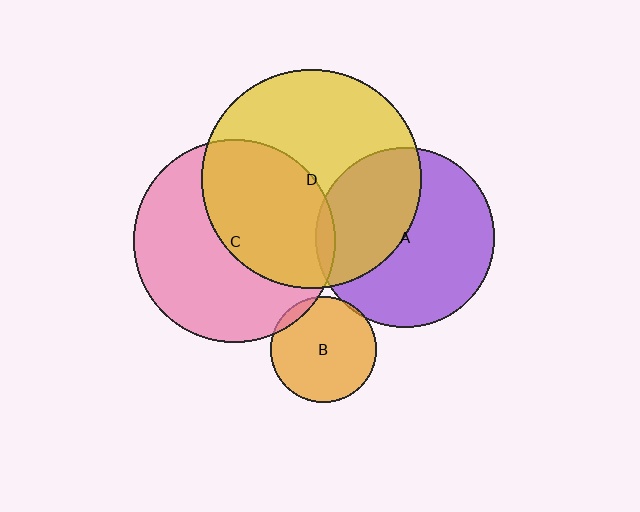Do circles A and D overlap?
Yes.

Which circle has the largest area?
Circle D (yellow).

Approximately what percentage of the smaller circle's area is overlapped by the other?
Approximately 40%.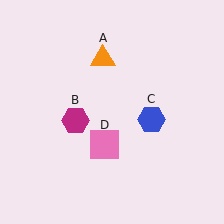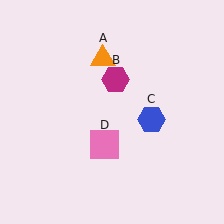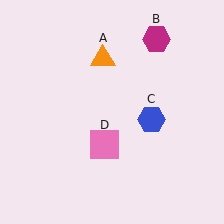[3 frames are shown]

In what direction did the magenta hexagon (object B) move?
The magenta hexagon (object B) moved up and to the right.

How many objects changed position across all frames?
1 object changed position: magenta hexagon (object B).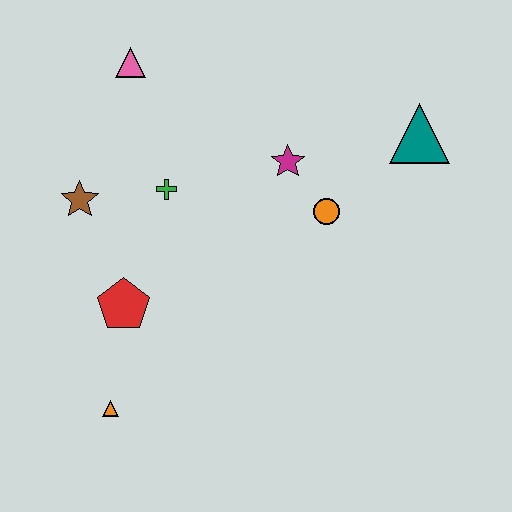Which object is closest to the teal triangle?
The orange circle is closest to the teal triangle.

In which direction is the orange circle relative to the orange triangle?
The orange circle is to the right of the orange triangle.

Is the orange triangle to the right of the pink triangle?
No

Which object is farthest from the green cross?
The teal triangle is farthest from the green cross.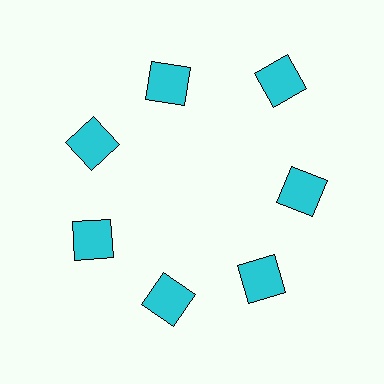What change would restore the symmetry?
The symmetry would be restored by moving it inward, back onto the ring so that all 7 squares sit at equal angles and equal distance from the center.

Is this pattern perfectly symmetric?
No. The 7 cyan squares are arranged in a ring, but one element near the 1 o'clock position is pushed outward from the center, breaking the 7-fold rotational symmetry.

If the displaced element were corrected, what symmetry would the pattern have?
It would have 7-fold rotational symmetry — the pattern would map onto itself every 51 degrees.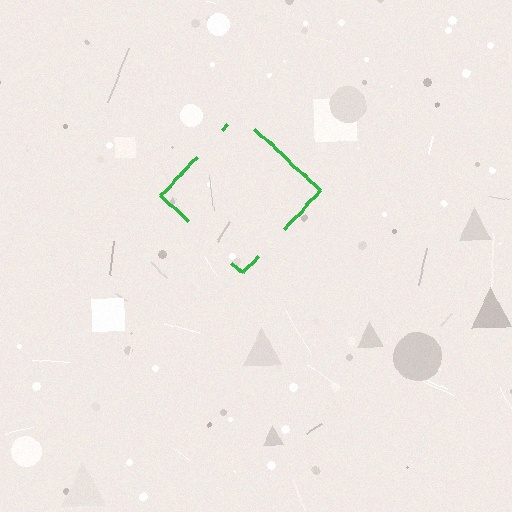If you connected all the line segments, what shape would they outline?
They would outline a diamond.